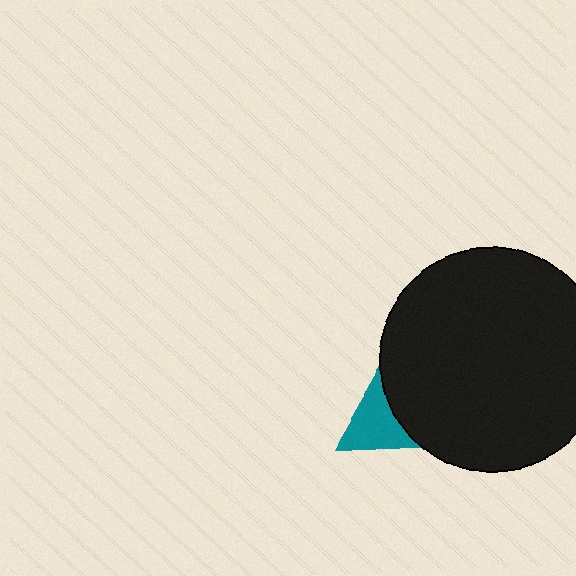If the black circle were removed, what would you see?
You would see the complete teal triangle.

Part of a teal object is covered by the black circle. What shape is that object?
It is a triangle.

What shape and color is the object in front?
The object in front is a black circle.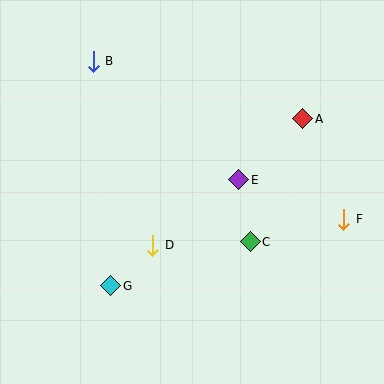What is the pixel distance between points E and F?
The distance between E and F is 112 pixels.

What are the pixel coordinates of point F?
Point F is at (344, 219).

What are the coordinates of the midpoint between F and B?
The midpoint between F and B is at (219, 140).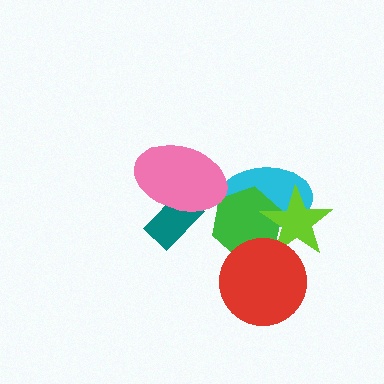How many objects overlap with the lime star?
3 objects overlap with the lime star.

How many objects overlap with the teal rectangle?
1 object overlaps with the teal rectangle.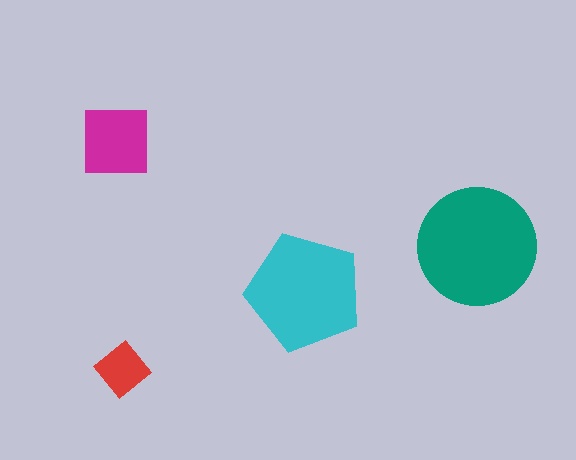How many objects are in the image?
There are 4 objects in the image.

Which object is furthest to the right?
The teal circle is rightmost.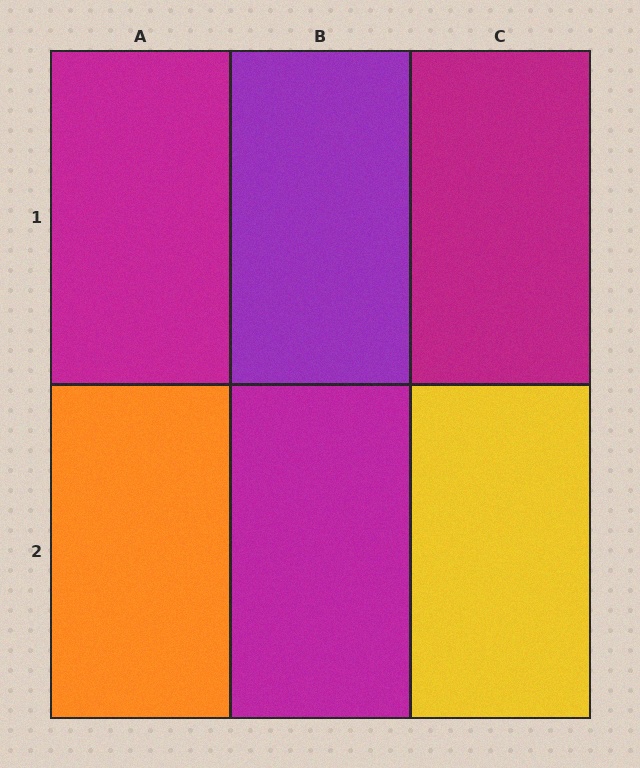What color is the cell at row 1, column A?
Magenta.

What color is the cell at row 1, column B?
Purple.